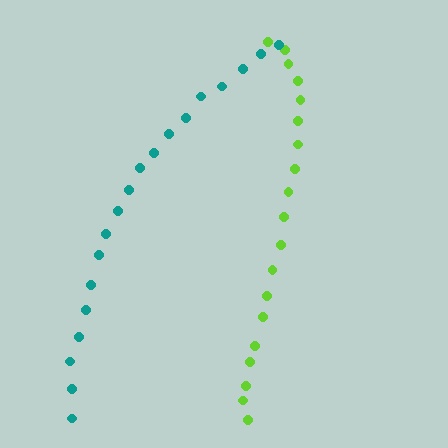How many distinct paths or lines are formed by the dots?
There are 2 distinct paths.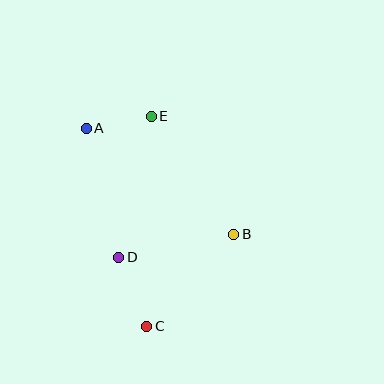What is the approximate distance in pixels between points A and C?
The distance between A and C is approximately 207 pixels.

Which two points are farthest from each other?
Points C and E are farthest from each other.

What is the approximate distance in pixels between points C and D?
The distance between C and D is approximately 74 pixels.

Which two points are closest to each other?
Points A and E are closest to each other.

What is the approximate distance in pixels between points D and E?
The distance between D and E is approximately 145 pixels.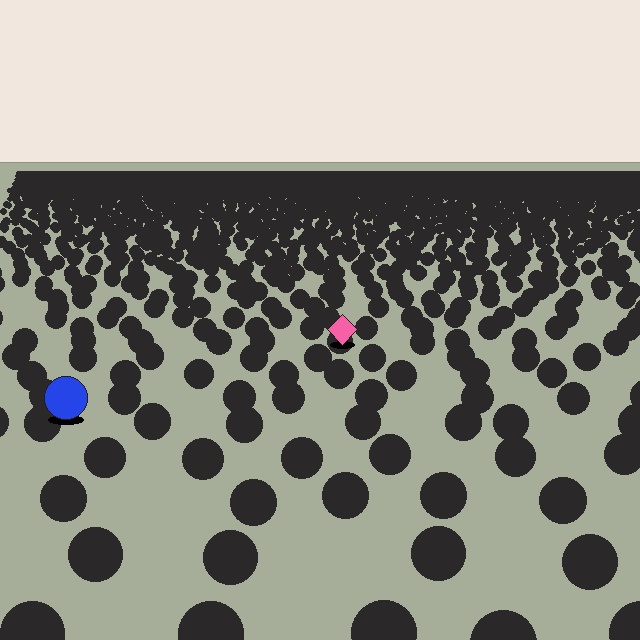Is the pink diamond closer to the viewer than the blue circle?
No. The blue circle is closer — you can tell from the texture gradient: the ground texture is coarser near it.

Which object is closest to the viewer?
The blue circle is closest. The texture marks near it are larger and more spread out.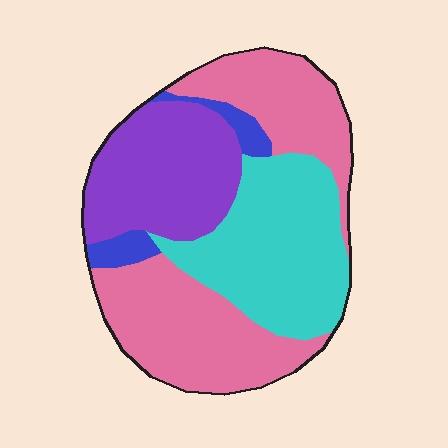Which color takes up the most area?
Pink, at roughly 40%.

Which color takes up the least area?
Blue, at roughly 5%.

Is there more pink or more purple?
Pink.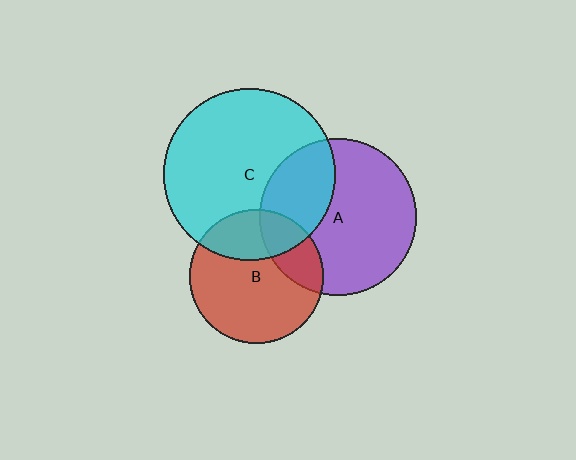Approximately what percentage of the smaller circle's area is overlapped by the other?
Approximately 30%.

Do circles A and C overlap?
Yes.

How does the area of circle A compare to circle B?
Approximately 1.4 times.